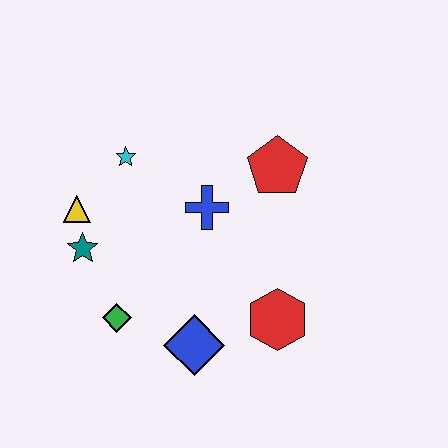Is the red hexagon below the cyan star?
Yes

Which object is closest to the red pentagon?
The blue cross is closest to the red pentagon.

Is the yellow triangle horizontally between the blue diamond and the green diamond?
No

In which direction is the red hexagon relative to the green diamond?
The red hexagon is to the right of the green diamond.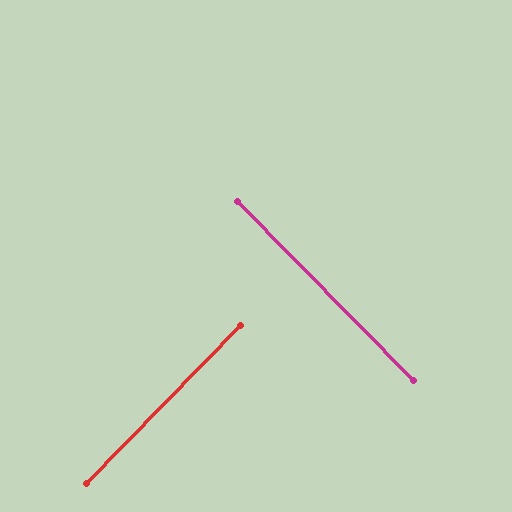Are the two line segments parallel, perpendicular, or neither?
Perpendicular — they meet at approximately 89°.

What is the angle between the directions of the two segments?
Approximately 89 degrees.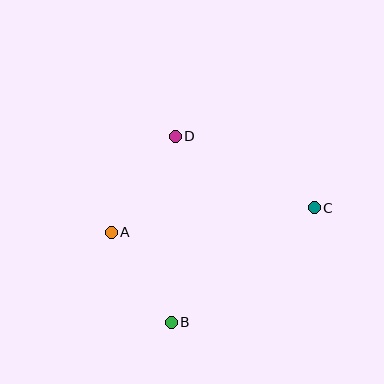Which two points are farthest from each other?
Points A and C are farthest from each other.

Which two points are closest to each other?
Points A and B are closest to each other.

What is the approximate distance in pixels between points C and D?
The distance between C and D is approximately 156 pixels.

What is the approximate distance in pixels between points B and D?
The distance between B and D is approximately 186 pixels.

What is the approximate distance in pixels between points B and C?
The distance between B and C is approximately 183 pixels.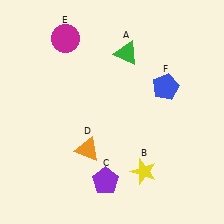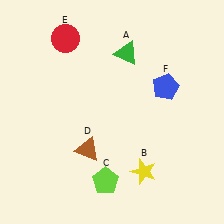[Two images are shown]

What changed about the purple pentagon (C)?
In Image 1, C is purple. In Image 2, it changed to lime.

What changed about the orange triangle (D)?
In Image 1, D is orange. In Image 2, it changed to brown.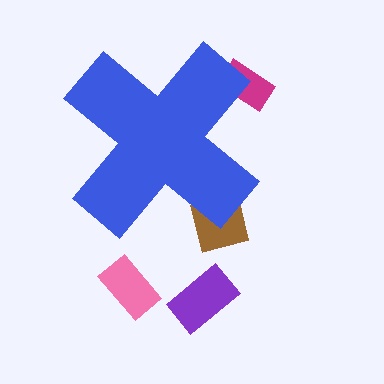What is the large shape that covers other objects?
A blue cross.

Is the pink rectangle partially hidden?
No, the pink rectangle is fully visible.